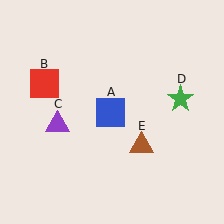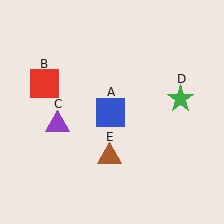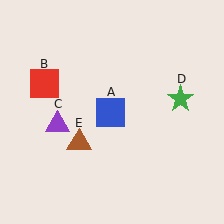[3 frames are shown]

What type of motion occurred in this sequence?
The brown triangle (object E) rotated clockwise around the center of the scene.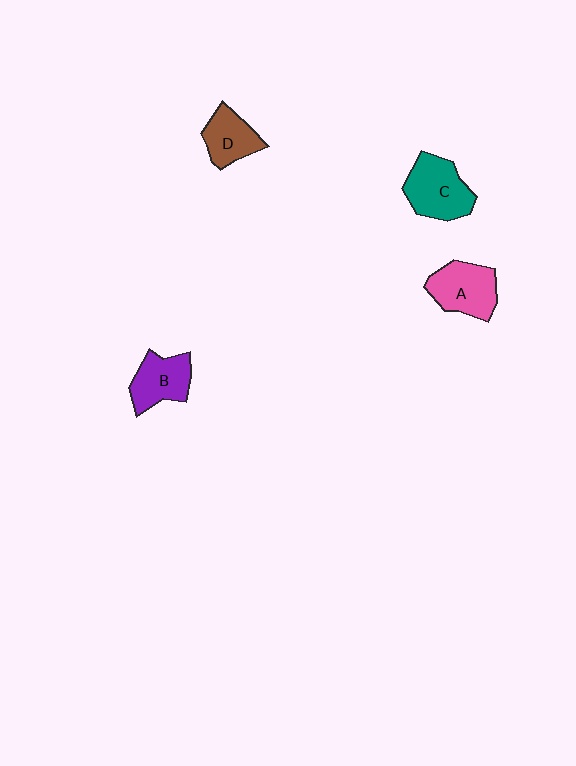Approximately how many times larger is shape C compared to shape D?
Approximately 1.4 times.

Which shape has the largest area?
Shape C (teal).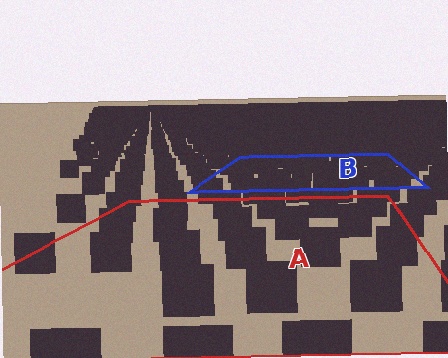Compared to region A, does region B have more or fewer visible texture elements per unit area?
Region B has more texture elements per unit area — they are packed more densely because it is farther away.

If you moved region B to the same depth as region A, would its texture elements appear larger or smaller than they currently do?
They would appear larger. At a closer depth, the same texture elements are projected at a bigger on-screen size.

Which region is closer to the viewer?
Region A is closer. The texture elements there are larger and more spread out.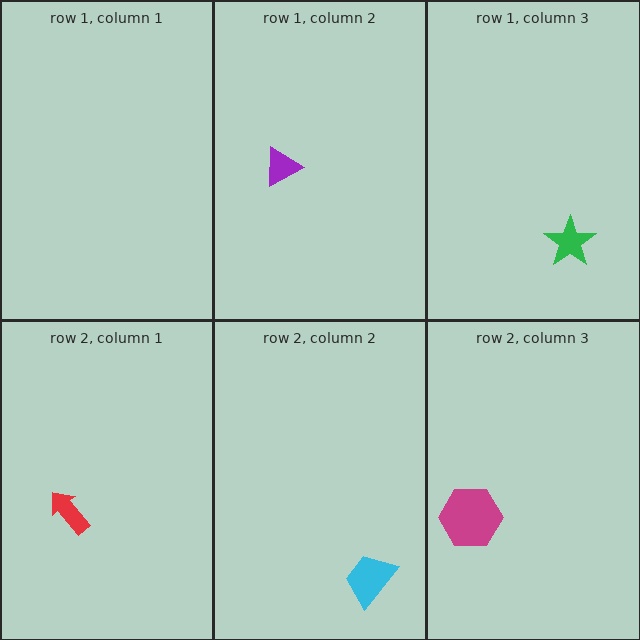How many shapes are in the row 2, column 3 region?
1.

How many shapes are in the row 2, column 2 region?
1.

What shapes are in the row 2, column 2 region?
The cyan trapezoid.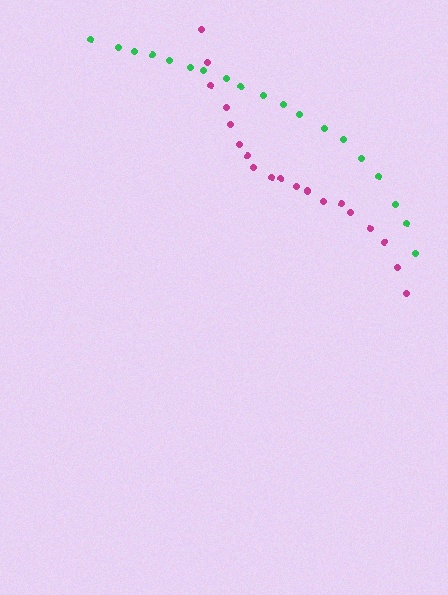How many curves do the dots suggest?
There are 2 distinct paths.